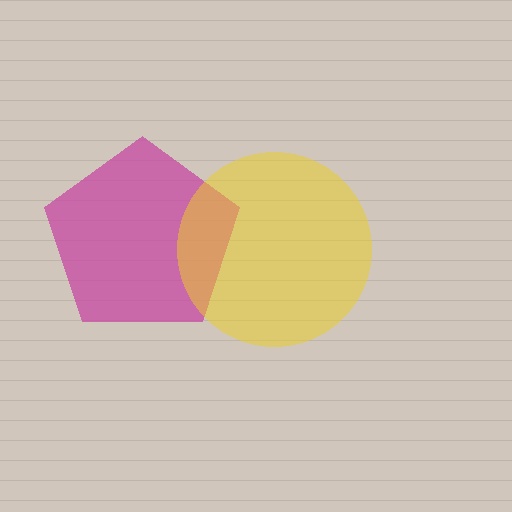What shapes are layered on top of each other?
The layered shapes are: a magenta pentagon, a yellow circle.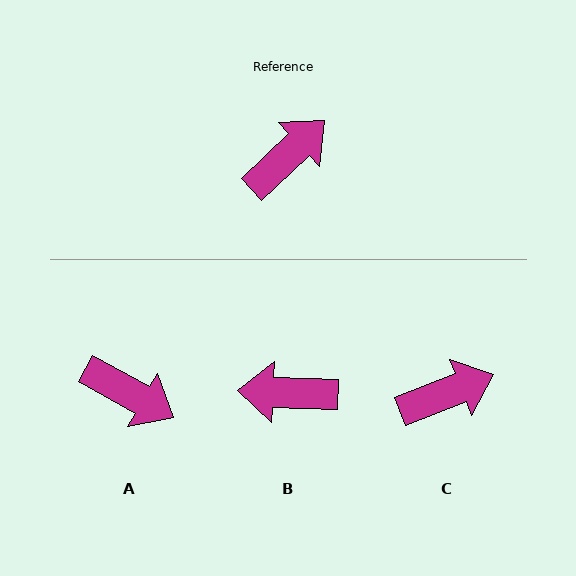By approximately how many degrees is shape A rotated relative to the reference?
Approximately 72 degrees clockwise.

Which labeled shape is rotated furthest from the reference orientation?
B, about 134 degrees away.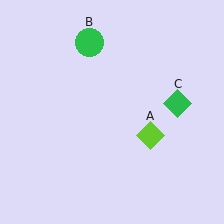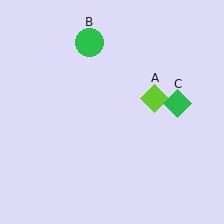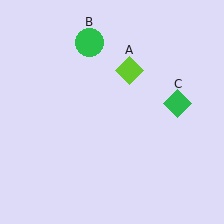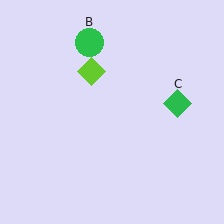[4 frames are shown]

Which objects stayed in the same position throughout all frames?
Green circle (object B) and green diamond (object C) remained stationary.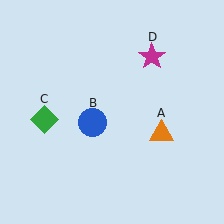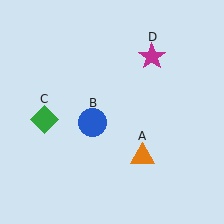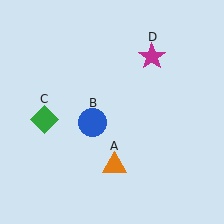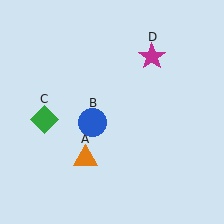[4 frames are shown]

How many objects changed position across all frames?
1 object changed position: orange triangle (object A).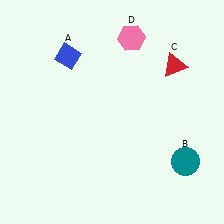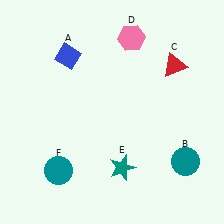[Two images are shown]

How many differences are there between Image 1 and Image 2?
There are 2 differences between the two images.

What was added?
A teal star (E), a teal circle (F) were added in Image 2.